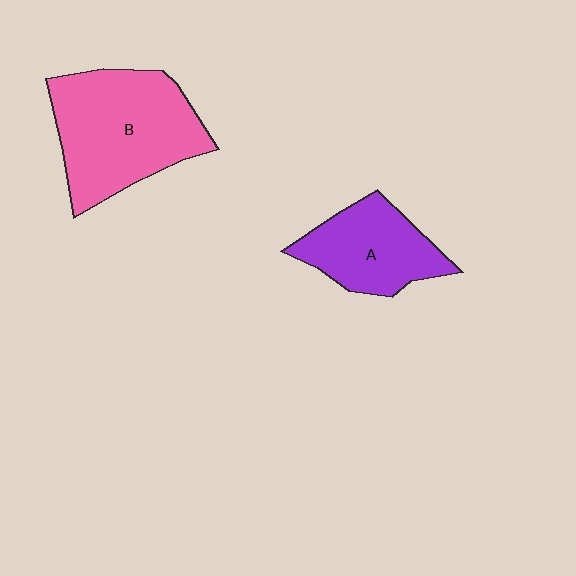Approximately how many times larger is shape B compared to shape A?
Approximately 1.6 times.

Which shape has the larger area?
Shape B (pink).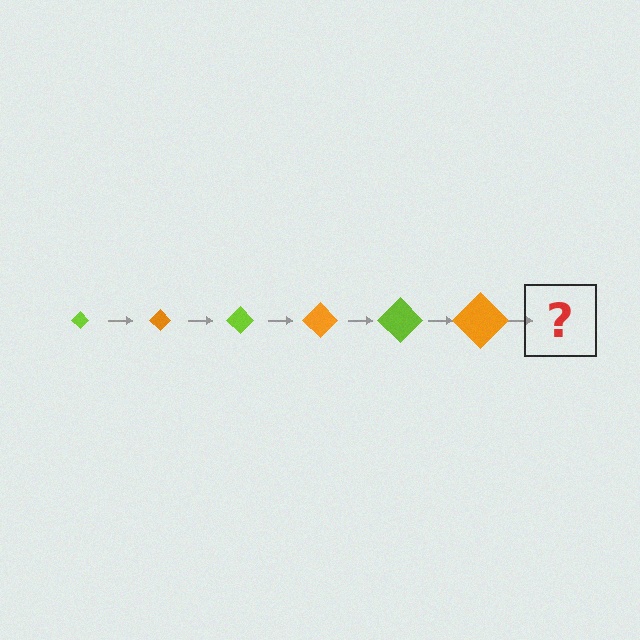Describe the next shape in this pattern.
It should be a lime diamond, larger than the previous one.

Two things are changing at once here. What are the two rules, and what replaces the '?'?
The two rules are that the diamond grows larger each step and the color cycles through lime and orange. The '?' should be a lime diamond, larger than the previous one.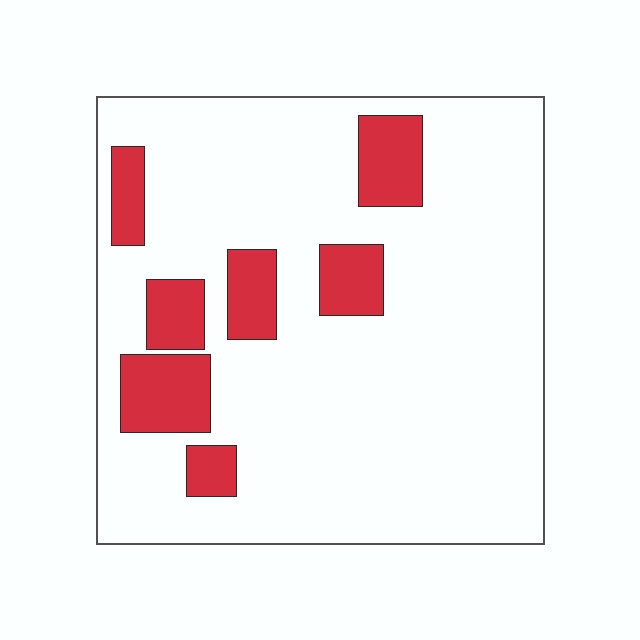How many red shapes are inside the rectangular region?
7.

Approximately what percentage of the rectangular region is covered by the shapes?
Approximately 15%.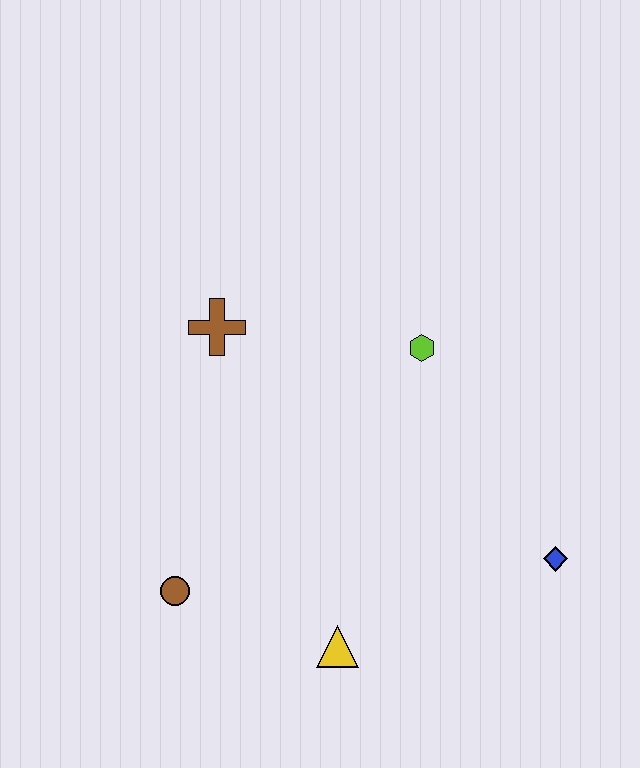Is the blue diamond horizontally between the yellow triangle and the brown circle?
No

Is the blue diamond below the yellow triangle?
No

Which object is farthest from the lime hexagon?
The brown circle is farthest from the lime hexagon.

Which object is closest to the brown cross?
The lime hexagon is closest to the brown cross.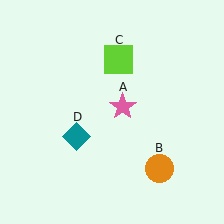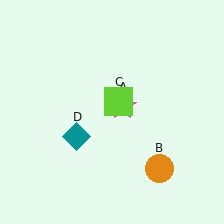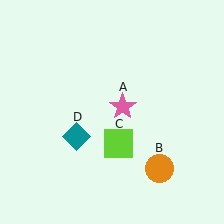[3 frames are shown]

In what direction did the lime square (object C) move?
The lime square (object C) moved down.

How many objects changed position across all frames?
1 object changed position: lime square (object C).